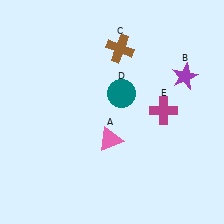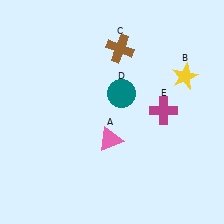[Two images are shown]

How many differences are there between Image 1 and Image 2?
There is 1 difference between the two images.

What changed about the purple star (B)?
In Image 1, B is purple. In Image 2, it changed to yellow.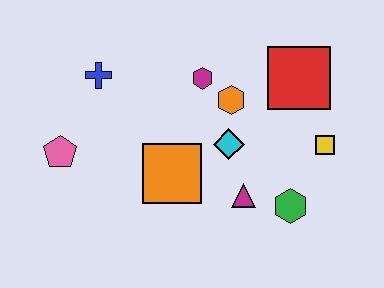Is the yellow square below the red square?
Yes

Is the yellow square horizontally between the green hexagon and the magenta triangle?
No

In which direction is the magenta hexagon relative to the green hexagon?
The magenta hexagon is above the green hexagon.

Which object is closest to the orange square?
The cyan diamond is closest to the orange square.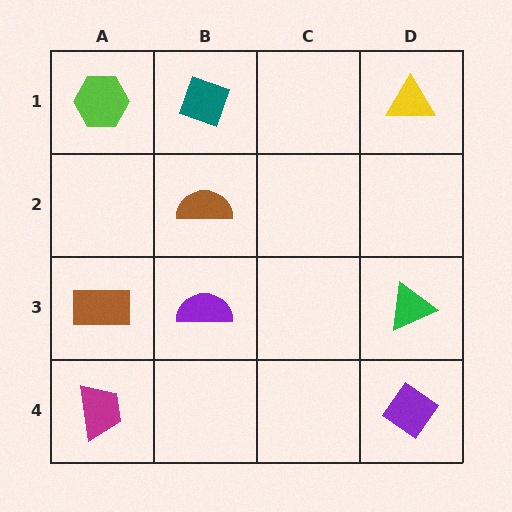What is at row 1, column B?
A teal diamond.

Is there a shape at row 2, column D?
No, that cell is empty.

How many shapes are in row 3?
3 shapes.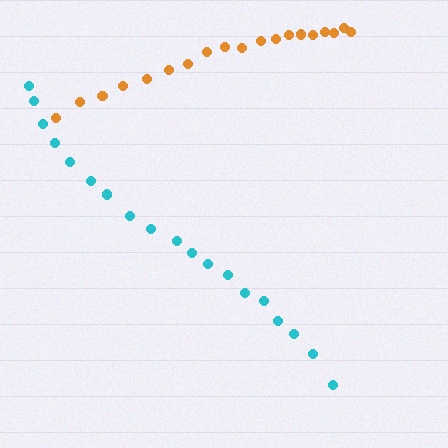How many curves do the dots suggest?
There are 2 distinct paths.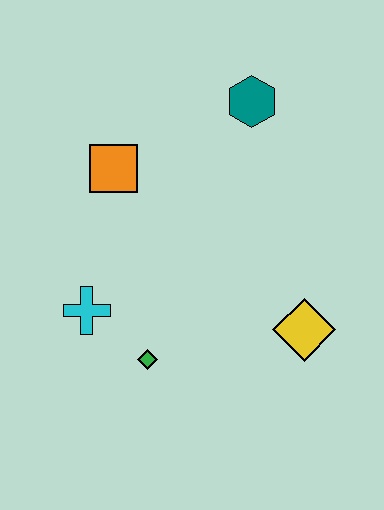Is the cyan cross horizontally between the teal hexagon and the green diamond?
No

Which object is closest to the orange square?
The cyan cross is closest to the orange square.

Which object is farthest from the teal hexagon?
The green diamond is farthest from the teal hexagon.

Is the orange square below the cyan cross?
No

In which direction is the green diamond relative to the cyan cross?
The green diamond is to the right of the cyan cross.